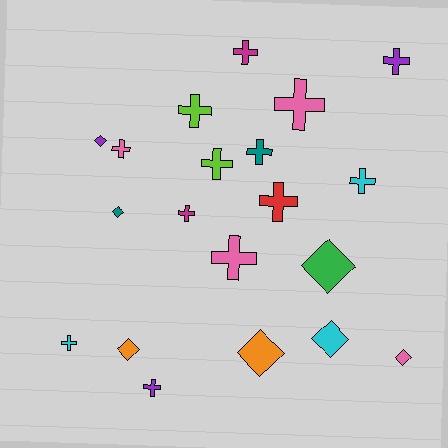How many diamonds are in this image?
There are 7 diamonds.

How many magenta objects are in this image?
There are 2 magenta objects.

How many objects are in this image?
There are 20 objects.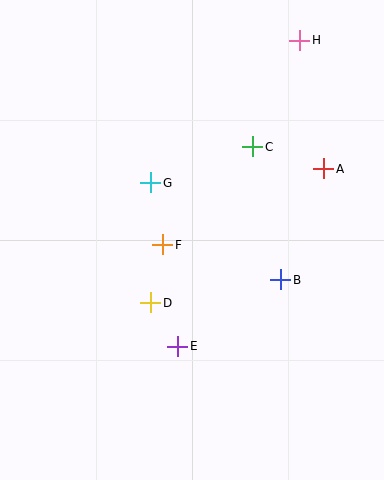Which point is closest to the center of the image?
Point F at (163, 245) is closest to the center.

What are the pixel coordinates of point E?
Point E is at (178, 346).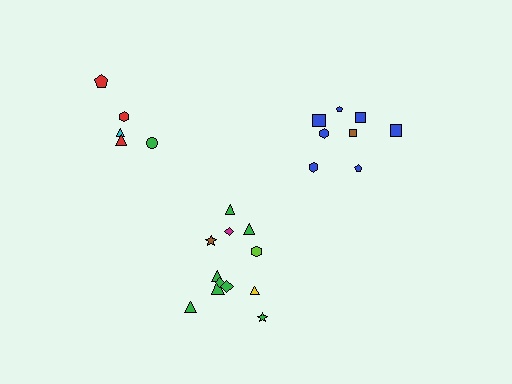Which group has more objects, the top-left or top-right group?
The top-right group.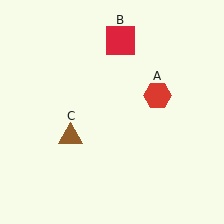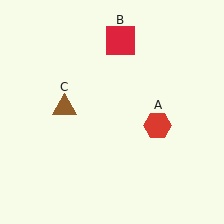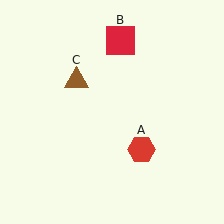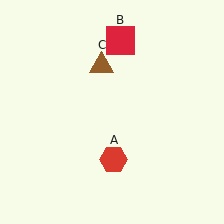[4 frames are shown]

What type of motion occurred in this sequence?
The red hexagon (object A), brown triangle (object C) rotated clockwise around the center of the scene.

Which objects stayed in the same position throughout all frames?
Red square (object B) remained stationary.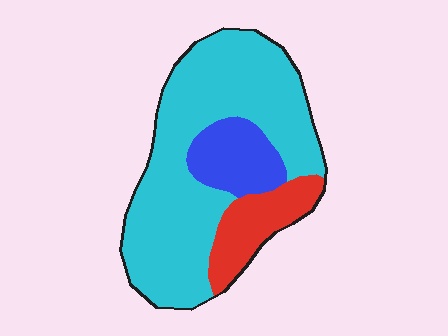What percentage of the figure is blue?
Blue covers 15% of the figure.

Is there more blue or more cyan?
Cyan.